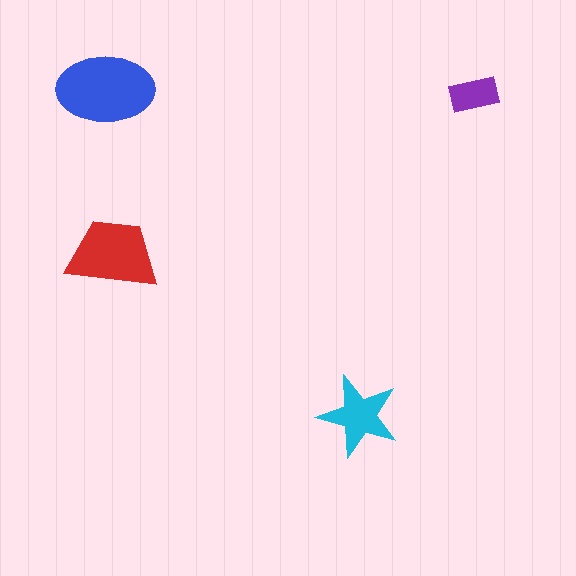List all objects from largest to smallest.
The blue ellipse, the red trapezoid, the cyan star, the purple rectangle.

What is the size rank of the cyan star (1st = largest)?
3rd.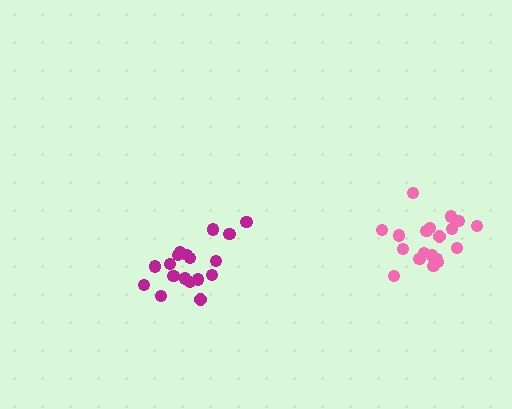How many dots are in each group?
Group 1: 18 dots, Group 2: 19 dots (37 total).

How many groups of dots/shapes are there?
There are 2 groups.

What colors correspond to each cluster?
The clusters are colored: magenta, pink.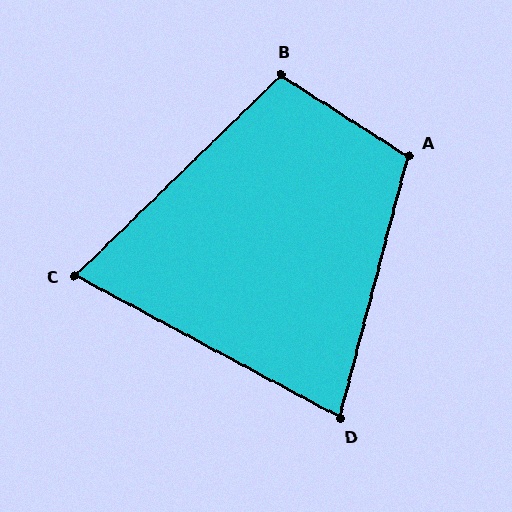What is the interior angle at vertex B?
Approximately 103 degrees (obtuse).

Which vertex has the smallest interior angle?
C, at approximately 72 degrees.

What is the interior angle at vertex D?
Approximately 77 degrees (acute).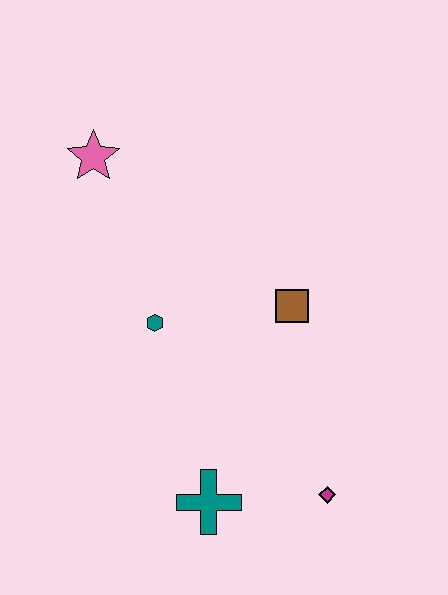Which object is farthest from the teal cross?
The pink star is farthest from the teal cross.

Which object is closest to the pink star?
The teal hexagon is closest to the pink star.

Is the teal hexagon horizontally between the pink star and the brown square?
Yes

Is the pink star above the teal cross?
Yes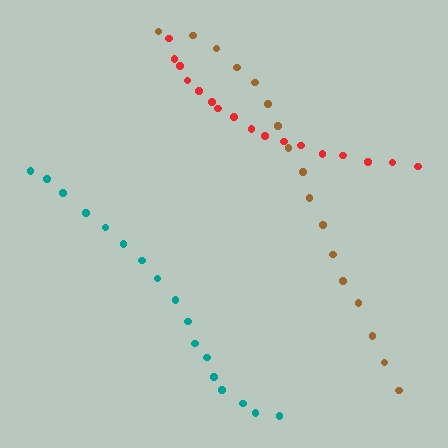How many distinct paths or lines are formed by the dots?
There are 3 distinct paths.